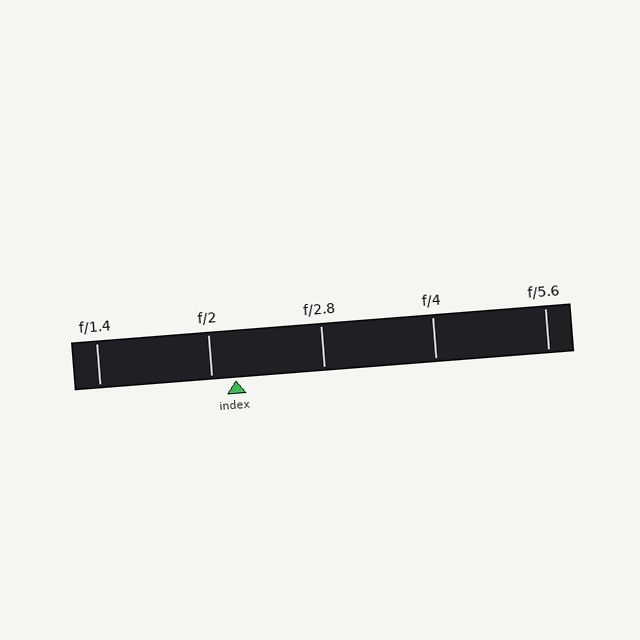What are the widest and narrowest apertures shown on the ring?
The widest aperture shown is f/1.4 and the narrowest is f/5.6.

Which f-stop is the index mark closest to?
The index mark is closest to f/2.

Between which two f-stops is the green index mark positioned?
The index mark is between f/2 and f/2.8.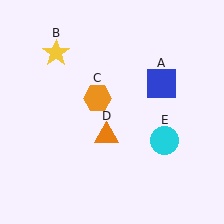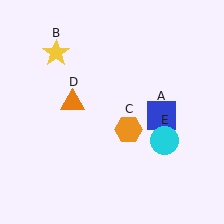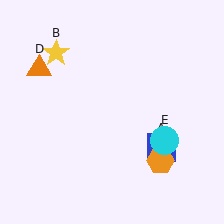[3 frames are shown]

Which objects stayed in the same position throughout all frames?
Yellow star (object B) and cyan circle (object E) remained stationary.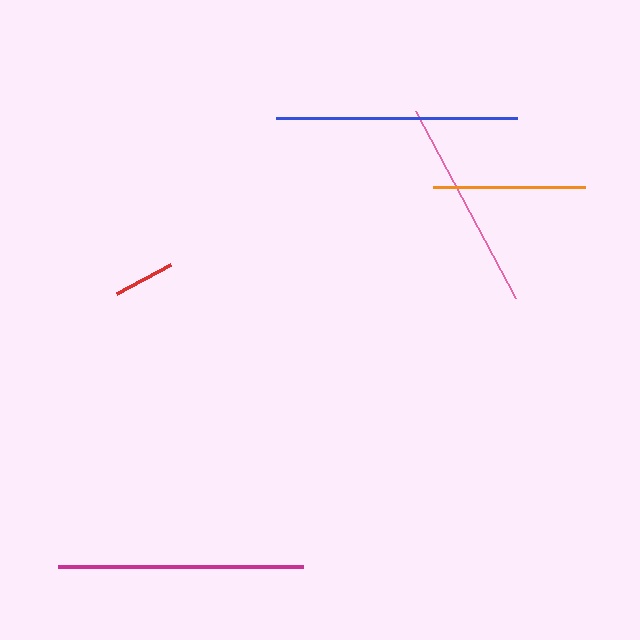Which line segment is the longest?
The magenta line is the longest at approximately 245 pixels.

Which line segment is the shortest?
The red line is the shortest at approximately 61 pixels.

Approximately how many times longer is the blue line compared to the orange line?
The blue line is approximately 1.6 times the length of the orange line.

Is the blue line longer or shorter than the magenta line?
The magenta line is longer than the blue line.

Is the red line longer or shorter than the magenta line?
The magenta line is longer than the red line.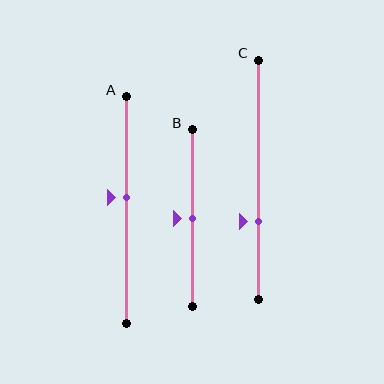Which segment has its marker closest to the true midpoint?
Segment B has its marker closest to the true midpoint.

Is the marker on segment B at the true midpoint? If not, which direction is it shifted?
Yes, the marker on segment B is at the true midpoint.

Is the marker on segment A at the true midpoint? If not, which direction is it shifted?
No, the marker on segment A is shifted upward by about 6% of the segment length.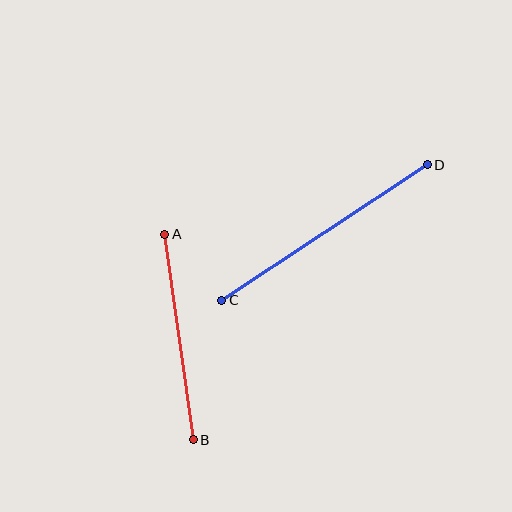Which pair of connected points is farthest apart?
Points C and D are farthest apart.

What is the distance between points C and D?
The distance is approximately 246 pixels.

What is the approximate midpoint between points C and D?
The midpoint is at approximately (325, 232) pixels.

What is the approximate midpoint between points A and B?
The midpoint is at approximately (179, 337) pixels.